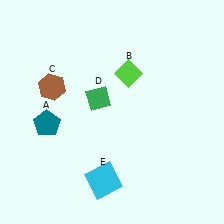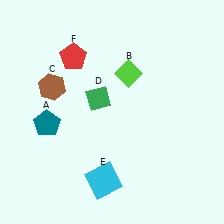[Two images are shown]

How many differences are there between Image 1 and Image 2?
There is 1 difference between the two images.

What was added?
A red pentagon (F) was added in Image 2.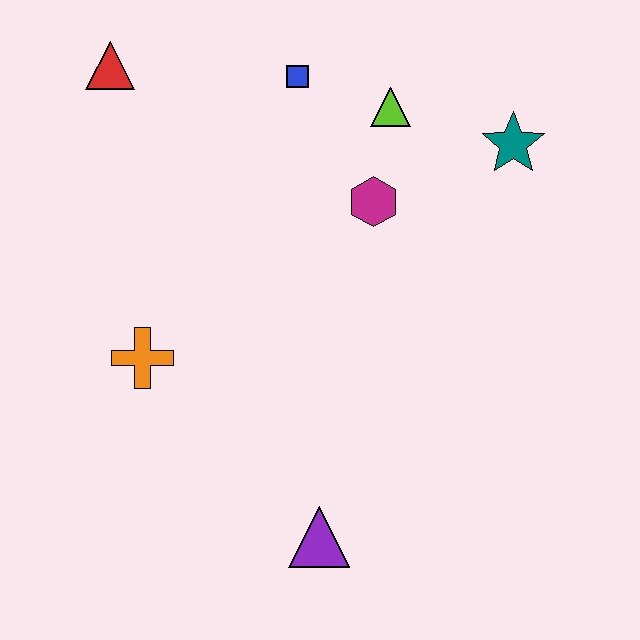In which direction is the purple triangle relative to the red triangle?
The purple triangle is below the red triangle.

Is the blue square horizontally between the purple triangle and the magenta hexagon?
No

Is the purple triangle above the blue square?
No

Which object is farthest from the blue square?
The purple triangle is farthest from the blue square.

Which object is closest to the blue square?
The lime triangle is closest to the blue square.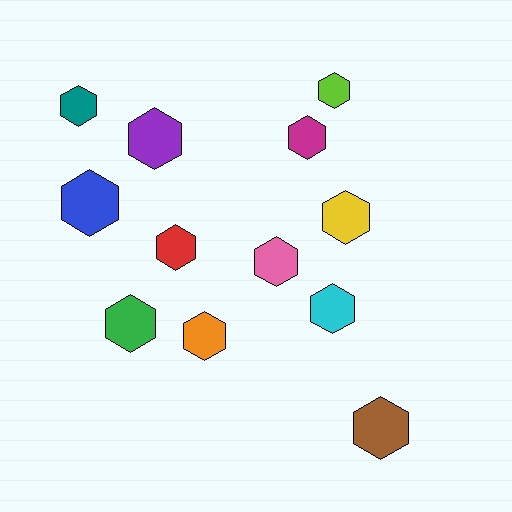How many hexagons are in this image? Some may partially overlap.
There are 12 hexagons.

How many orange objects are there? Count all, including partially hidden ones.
There is 1 orange object.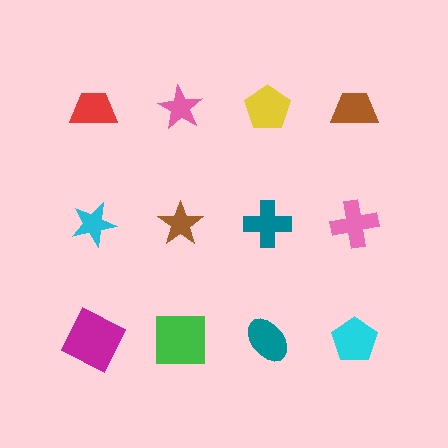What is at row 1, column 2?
A pink star.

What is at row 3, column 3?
A teal ellipse.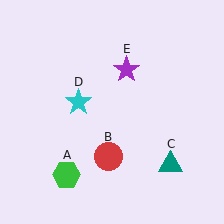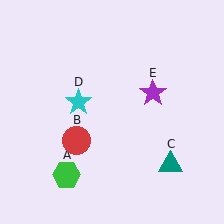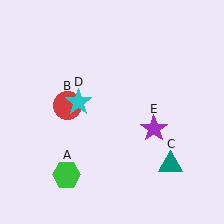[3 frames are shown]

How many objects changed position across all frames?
2 objects changed position: red circle (object B), purple star (object E).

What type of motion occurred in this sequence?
The red circle (object B), purple star (object E) rotated clockwise around the center of the scene.